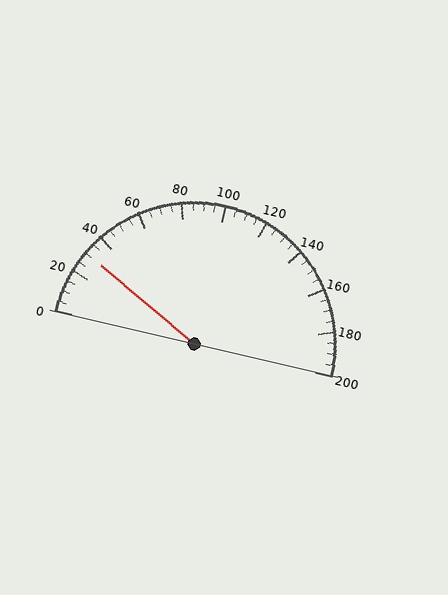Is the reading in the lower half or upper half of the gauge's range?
The reading is in the lower half of the range (0 to 200).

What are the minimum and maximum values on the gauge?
The gauge ranges from 0 to 200.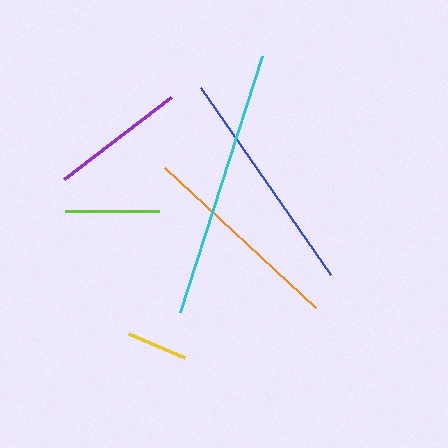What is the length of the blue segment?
The blue segment is approximately 227 pixels long.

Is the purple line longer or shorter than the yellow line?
The purple line is longer than the yellow line.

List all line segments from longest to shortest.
From longest to shortest: cyan, blue, orange, purple, lime, yellow.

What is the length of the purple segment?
The purple segment is approximately 135 pixels long.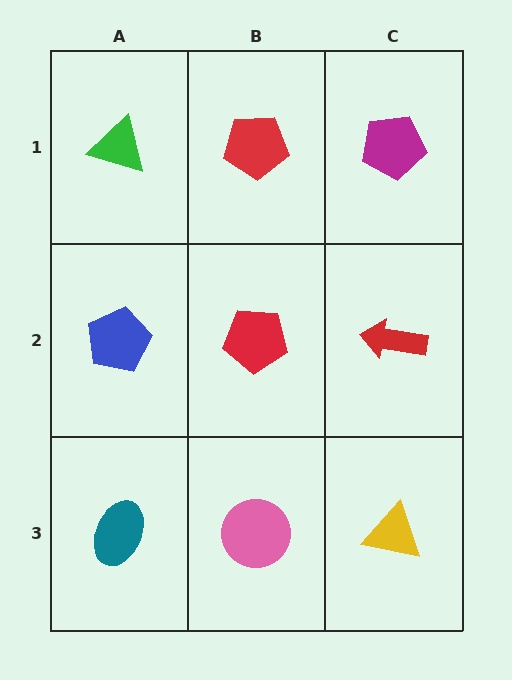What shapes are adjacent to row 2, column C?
A magenta pentagon (row 1, column C), a yellow triangle (row 3, column C), a red pentagon (row 2, column B).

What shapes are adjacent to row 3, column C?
A red arrow (row 2, column C), a pink circle (row 3, column B).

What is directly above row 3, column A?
A blue pentagon.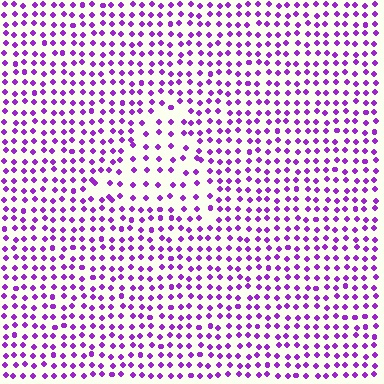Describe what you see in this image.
The image contains small purple elements arranged at two different densities. A triangle-shaped region is visible where the elements are less densely packed than the surrounding area.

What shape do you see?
I see a triangle.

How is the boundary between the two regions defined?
The boundary is defined by a change in element density (approximately 1.7x ratio). All elements are the same color, size, and shape.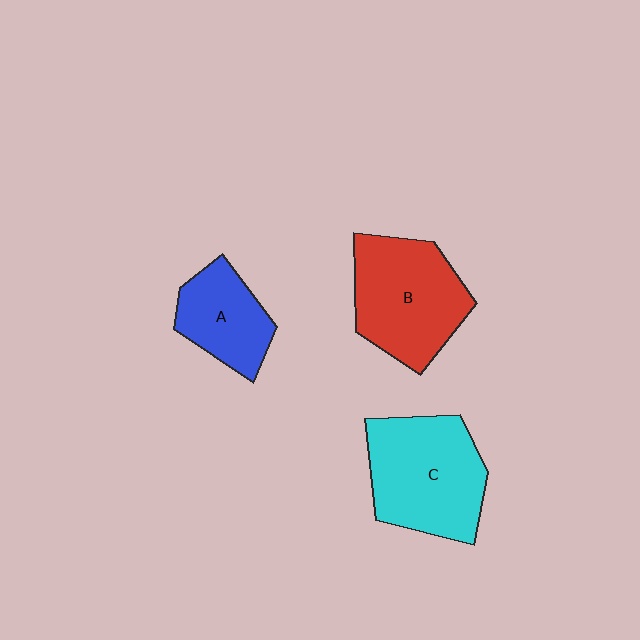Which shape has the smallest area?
Shape A (blue).